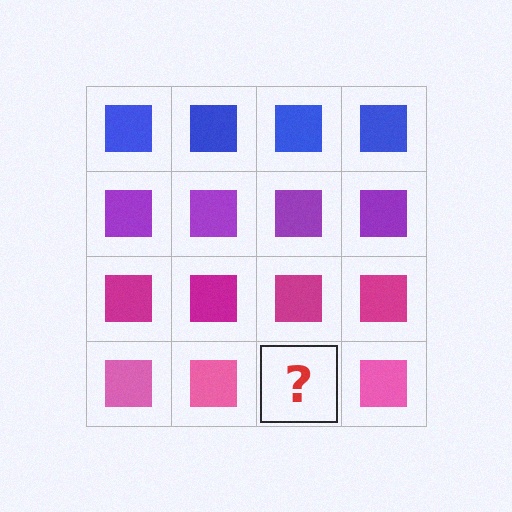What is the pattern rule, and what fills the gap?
The rule is that each row has a consistent color. The gap should be filled with a pink square.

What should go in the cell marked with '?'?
The missing cell should contain a pink square.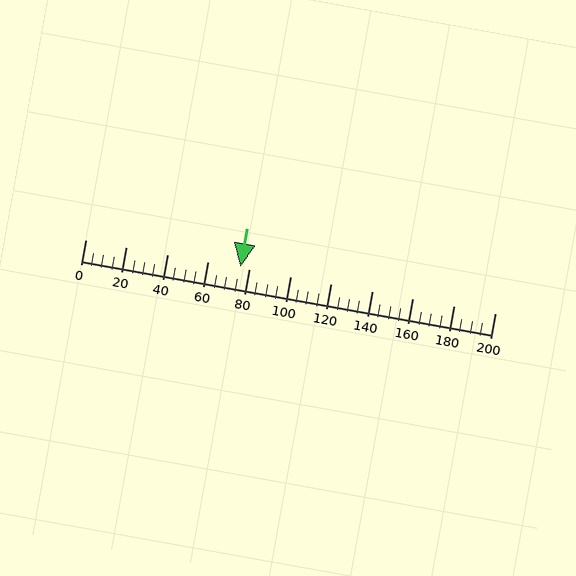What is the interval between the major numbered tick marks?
The major tick marks are spaced 20 units apart.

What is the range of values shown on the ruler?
The ruler shows values from 0 to 200.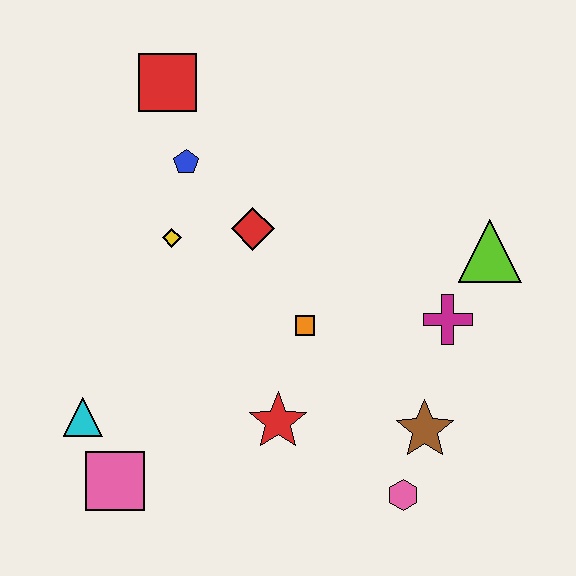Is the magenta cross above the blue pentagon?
No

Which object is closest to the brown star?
The pink hexagon is closest to the brown star.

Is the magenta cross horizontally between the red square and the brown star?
No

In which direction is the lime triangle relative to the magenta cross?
The lime triangle is above the magenta cross.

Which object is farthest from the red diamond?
The pink hexagon is farthest from the red diamond.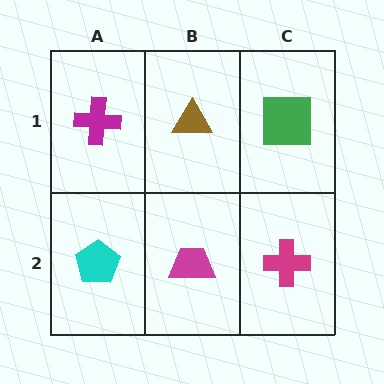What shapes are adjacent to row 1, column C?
A magenta cross (row 2, column C), a brown triangle (row 1, column B).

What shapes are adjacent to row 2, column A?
A magenta cross (row 1, column A), a magenta trapezoid (row 2, column B).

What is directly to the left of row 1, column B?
A magenta cross.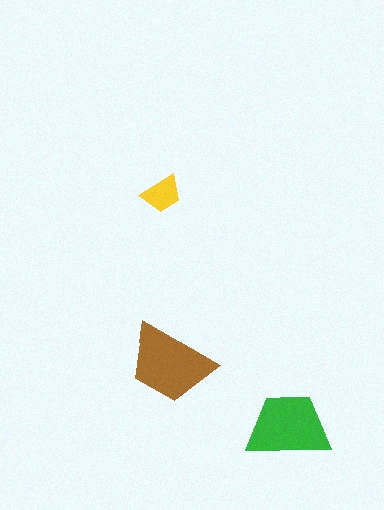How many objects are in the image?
There are 3 objects in the image.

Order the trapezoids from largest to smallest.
the brown one, the green one, the yellow one.